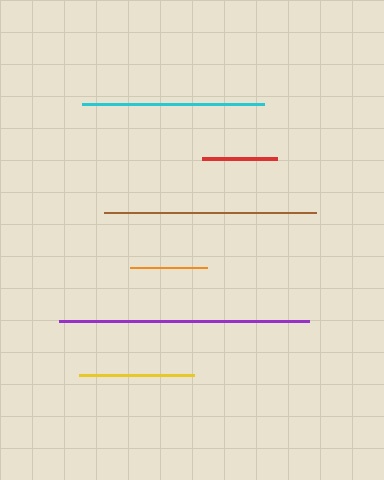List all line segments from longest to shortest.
From longest to shortest: purple, brown, cyan, yellow, orange, red.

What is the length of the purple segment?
The purple segment is approximately 250 pixels long.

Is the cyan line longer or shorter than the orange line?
The cyan line is longer than the orange line.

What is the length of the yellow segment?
The yellow segment is approximately 115 pixels long.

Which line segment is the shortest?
The red line is the shortest at approximately 76 pixels.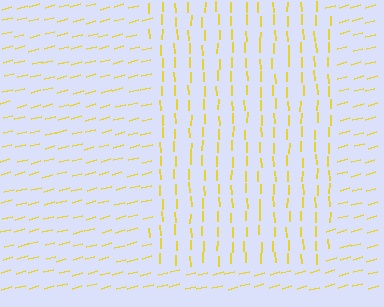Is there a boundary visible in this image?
Yes, there is a texture boundary formed by a change in line orientation.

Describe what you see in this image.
The image is filled with small yellow line segments. A rectangle region in the image has lines oriented differently from the surrounding lines, creating a visible texture boundary.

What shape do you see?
I see a rectangle.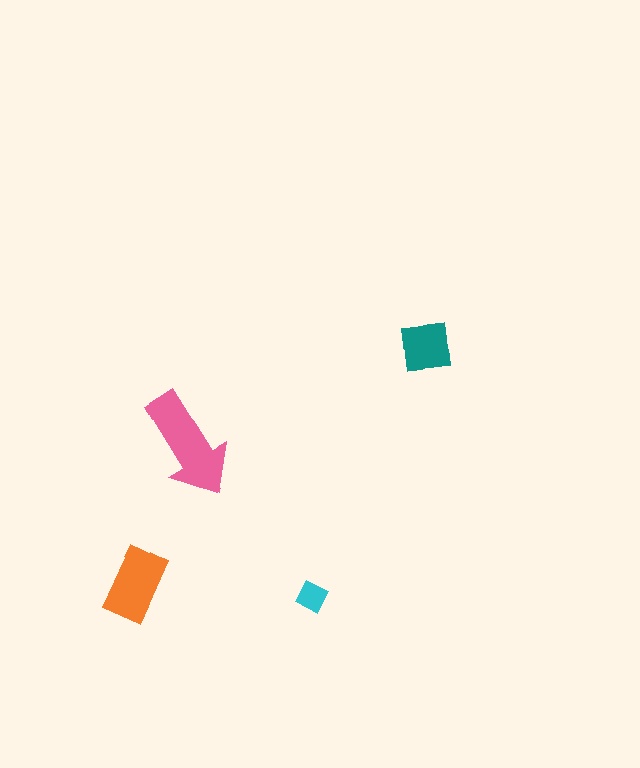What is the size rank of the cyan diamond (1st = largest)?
4th.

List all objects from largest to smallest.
The pink arrow, the orange rectangle, the teal square, the cyan diamond.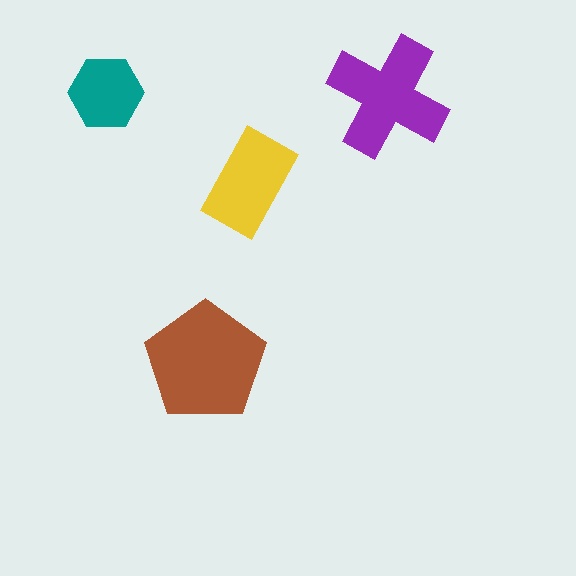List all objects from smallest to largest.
The teal hexagon, the yellow rectangle, the purple cross, the brown pentagon.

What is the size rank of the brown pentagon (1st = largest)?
1st.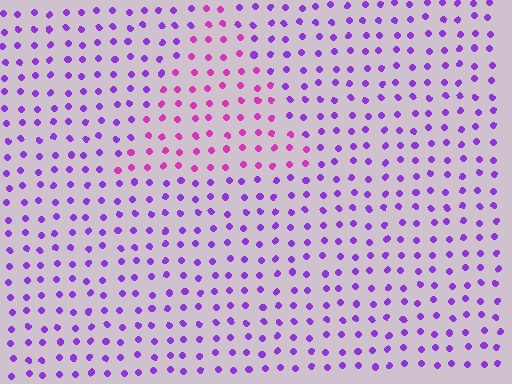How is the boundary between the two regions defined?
The boundary is defined purely by a slight shift in hue (about 37 degrees). Spacing, size, and orientation are identical on both sides.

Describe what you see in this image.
The image is filled with small purple elements in a uniform arrangement. A triangle-shaped region is visible where the elements are tinted to a slightly different hue, forming a subtle color boundary.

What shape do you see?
I see a triangle.